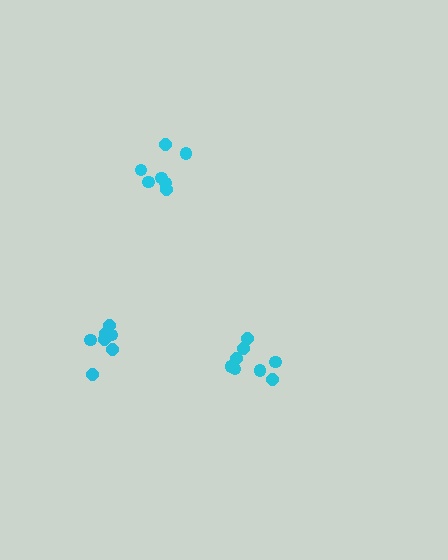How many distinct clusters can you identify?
There are 3 distinct clusters.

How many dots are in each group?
Group 1: 8 dots, Group 2: 7 dots, Group 3: 7 dots (22 total).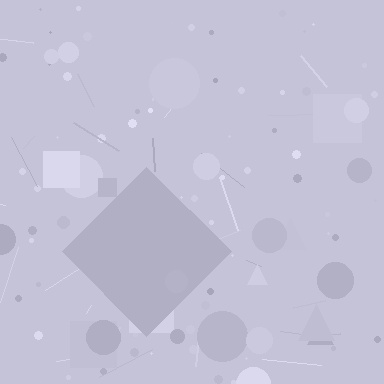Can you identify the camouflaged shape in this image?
The camouflaged shape is a diamond.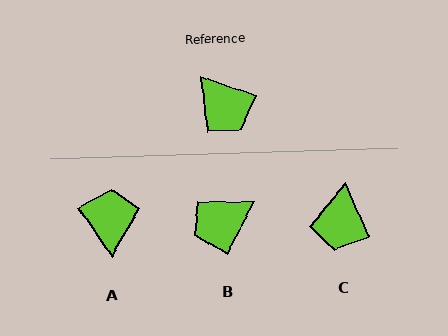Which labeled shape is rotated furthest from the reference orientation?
A, about 144 degrees away.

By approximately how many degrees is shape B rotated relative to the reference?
Approximately 97 degrees clockwise.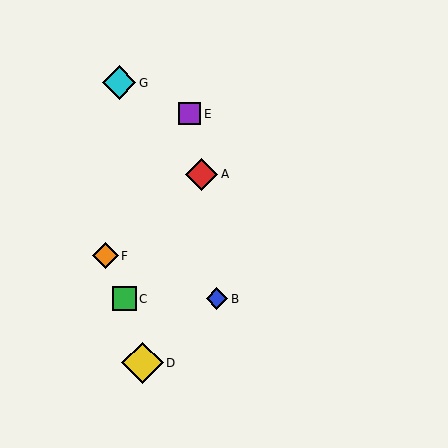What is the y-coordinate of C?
Object C is at y≈299.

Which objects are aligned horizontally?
Objects B, C are aligned horizontally.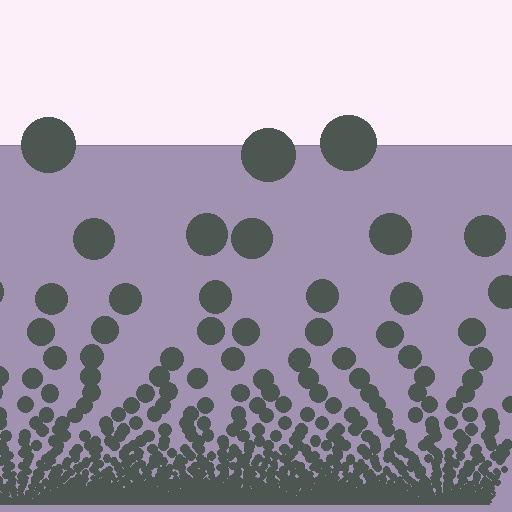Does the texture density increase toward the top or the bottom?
Density increases toward the bottom.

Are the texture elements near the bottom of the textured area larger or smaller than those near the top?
Smaller. The gradient is inverted — elements near the bottom are smaller and denser.